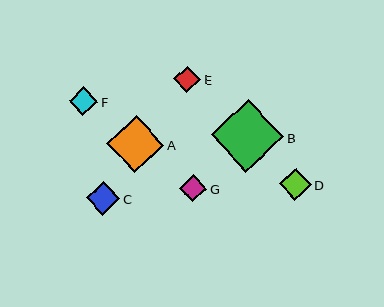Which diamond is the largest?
Diamond B is the largest with a size of approximately 72 pixels.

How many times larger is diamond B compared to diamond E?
Diamond B is approximately 2.7 times the size of diamond E.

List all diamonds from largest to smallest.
From largest to smallest: B, A, C, D, F, G, E.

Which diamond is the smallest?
Diamond E is the smallest with a size of approximately 27 pixels.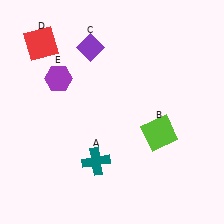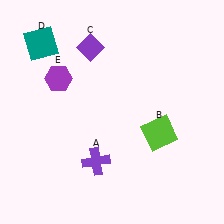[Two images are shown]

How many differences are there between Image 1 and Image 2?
There are 2 differences between the two images.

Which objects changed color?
A changed from teal to purple. D changed from red to teal.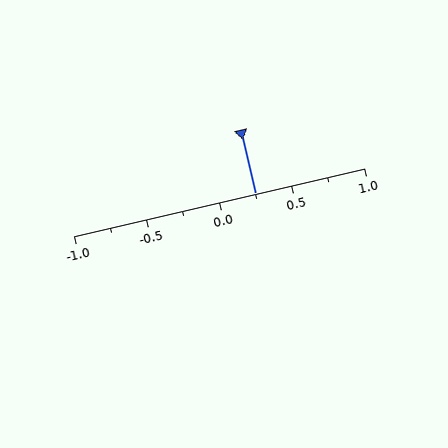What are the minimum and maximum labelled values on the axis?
The axis runs from -1.0 to 1.0.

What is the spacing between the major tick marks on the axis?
The major ticks are spaced 0.5 apart.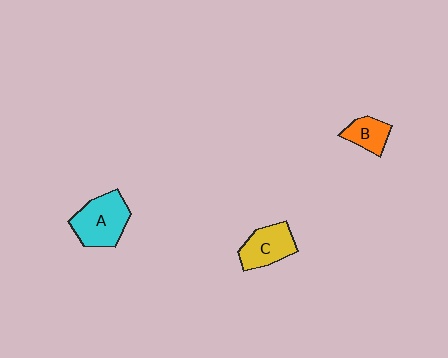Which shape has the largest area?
Shape A (cyan).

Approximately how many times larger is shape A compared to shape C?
Approximately 1.3 times.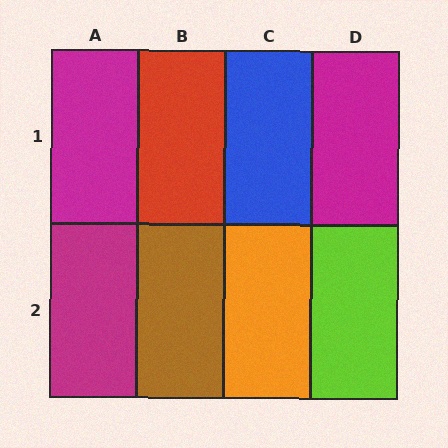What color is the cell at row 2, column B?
Brown.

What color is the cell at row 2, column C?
Orange.